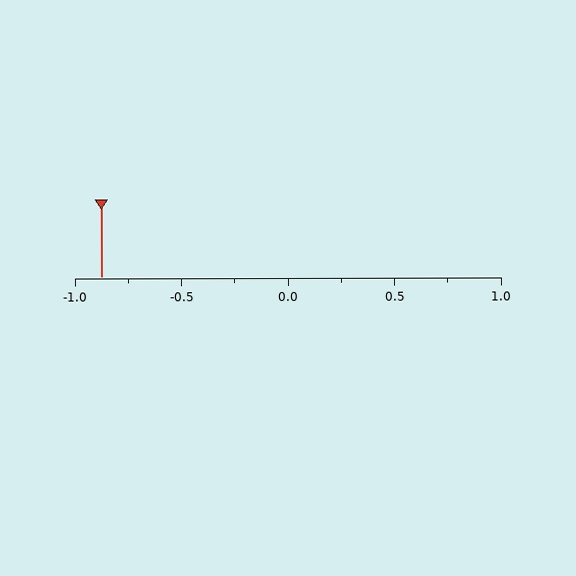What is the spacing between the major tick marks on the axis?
The major ticks are spaced 0.5 apart.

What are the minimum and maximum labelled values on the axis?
The axis runs from -1.0 to 1.0.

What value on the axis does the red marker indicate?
The marker indicates approximately -0.88.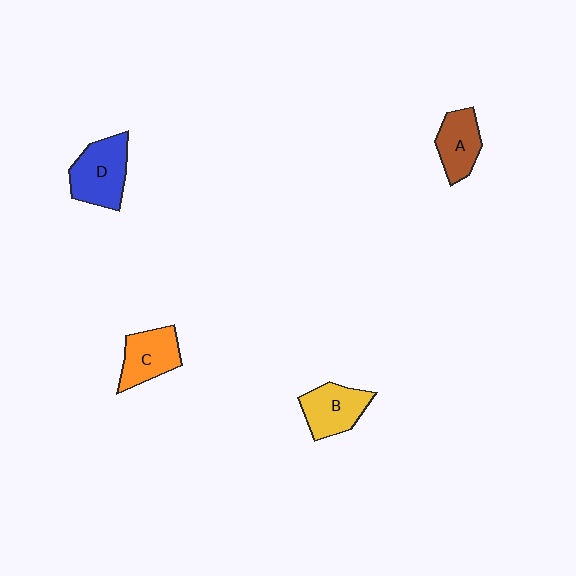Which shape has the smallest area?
Shape A (brown).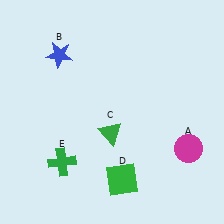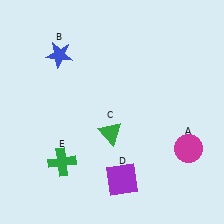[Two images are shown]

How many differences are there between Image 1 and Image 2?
There is 1 difference between the two images.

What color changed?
The square (D) changed from green in Image 1 to purple in Image 2.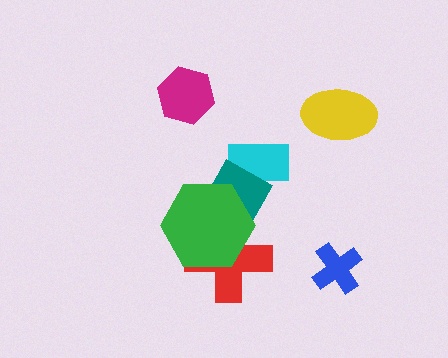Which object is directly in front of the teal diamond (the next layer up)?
The red cross is directly in front of the teal diamond.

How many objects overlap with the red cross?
2 objects overlap with the red cross.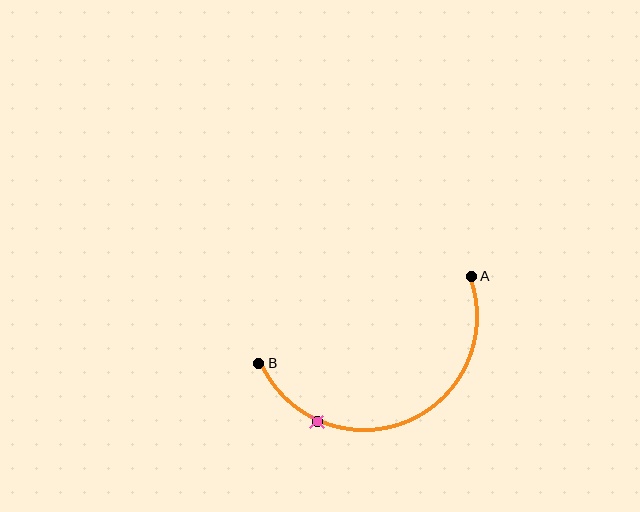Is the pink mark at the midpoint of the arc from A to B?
No. The pink mark lies on the arc but is closer to endpoint B. The arc midpoint would be at the point on the curve equidistant along the arc from both A and B.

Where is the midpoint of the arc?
The arc midpoint is the point on the curve farthest from the straight line joining A and B. It sits below that line.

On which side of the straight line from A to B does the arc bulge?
The arc bulges below the straight line connecting A and B.